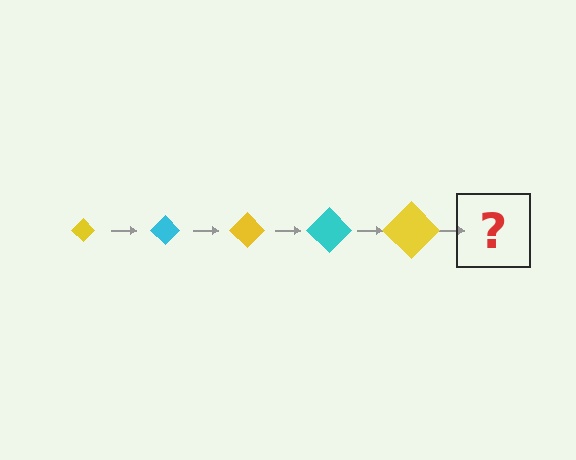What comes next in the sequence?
The next element should be a cyan diamond, larger than the previous one.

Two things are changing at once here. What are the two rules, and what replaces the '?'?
The two rules are that the diamond grows larger each step and the color cycles through yellow and cyan. The '?' should be a cyan diamond, larger than the previous one.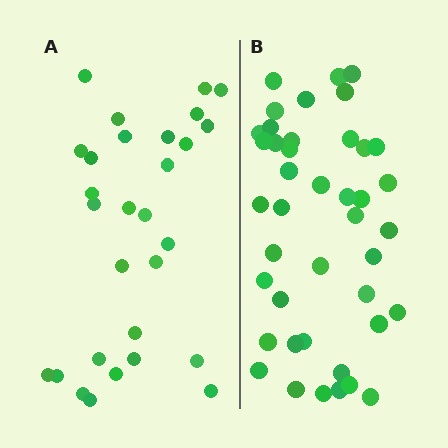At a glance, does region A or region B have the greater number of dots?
Region B (the right region) has more dots.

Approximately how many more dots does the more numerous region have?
Region B has approximately 15 more dots than region A.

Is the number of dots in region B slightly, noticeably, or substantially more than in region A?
Region B has noticeably more, but not dramatically so. The ratio is roughly 1.4 to 1.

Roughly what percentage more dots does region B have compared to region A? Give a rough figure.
About 45% more.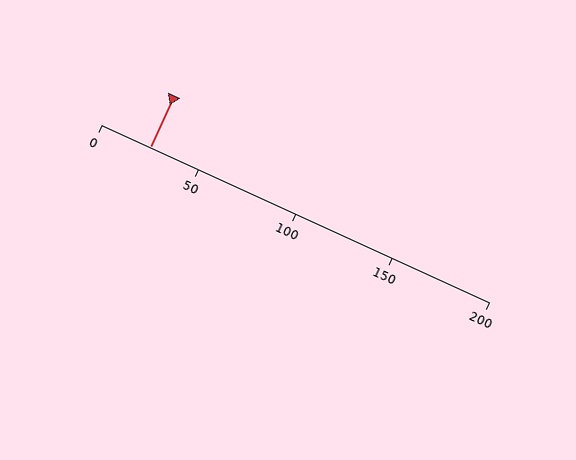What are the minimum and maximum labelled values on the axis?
The axis runs from 0 to 200.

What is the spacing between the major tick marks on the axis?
The major ticks are spaced 50 apart.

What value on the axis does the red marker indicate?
The marker indicates approximately 25.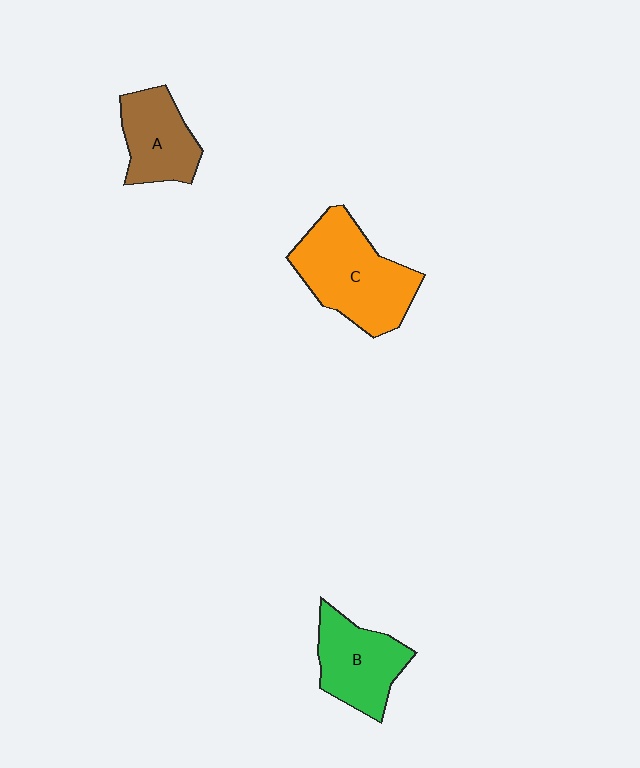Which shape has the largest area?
Shape C (orange).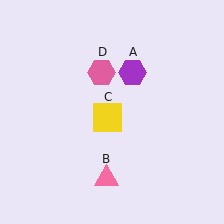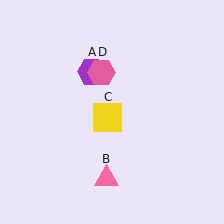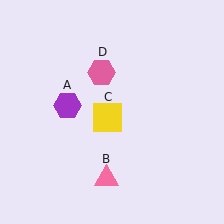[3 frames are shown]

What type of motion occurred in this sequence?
The purple hexagon (object A) rotated counterclockwise around the center of the scene.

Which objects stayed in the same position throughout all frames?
Pink triangle (object B) and yellow square (object C) and pink hexagon (object D) remained stationary.